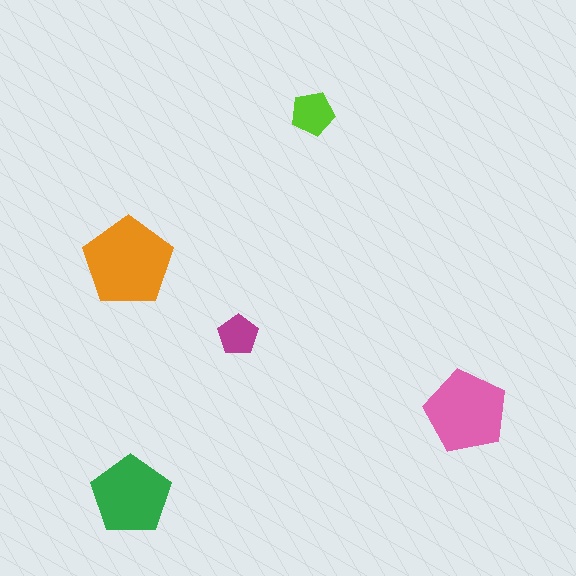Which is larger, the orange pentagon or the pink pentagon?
The orange one.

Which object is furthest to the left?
The orange pentagon is leftmost.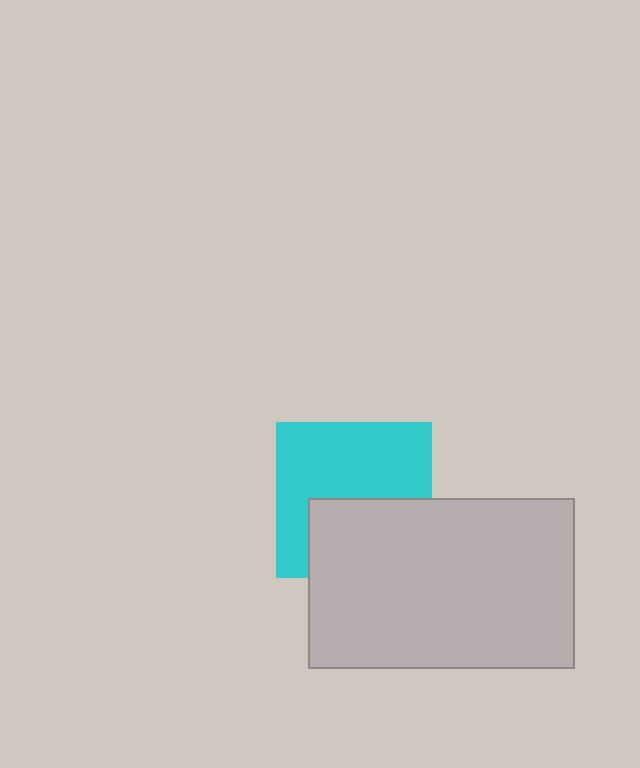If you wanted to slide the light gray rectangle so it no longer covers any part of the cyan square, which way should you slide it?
Slide it down — that is the most direct way to separate the two shapes.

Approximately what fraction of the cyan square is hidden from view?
Roughly 41% of the cyan square is hidden behind the light gray rectangle.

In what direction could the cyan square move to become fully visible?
The cyan square could move up. That would shift it out from behind the light gray rectangle entirely.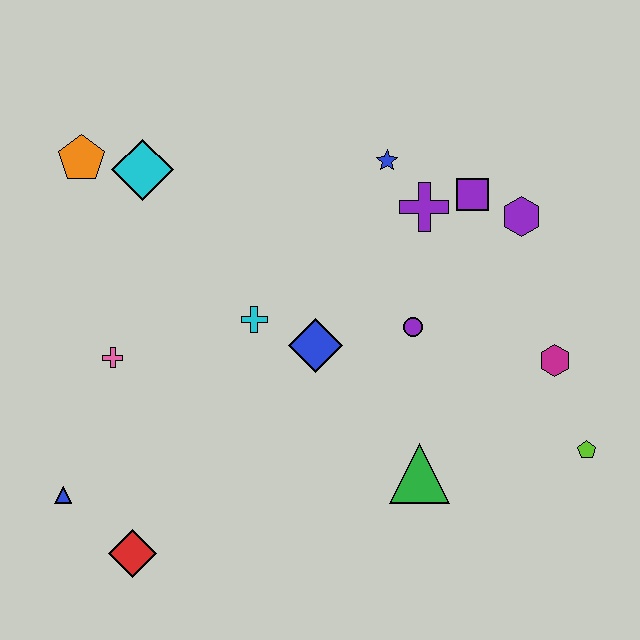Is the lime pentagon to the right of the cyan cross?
Yes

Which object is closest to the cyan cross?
The blue diamond is closest to the cyan cross.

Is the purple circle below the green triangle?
No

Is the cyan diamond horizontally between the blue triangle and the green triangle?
Yes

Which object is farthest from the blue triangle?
The purple hexagon is farthest from the blue triangle.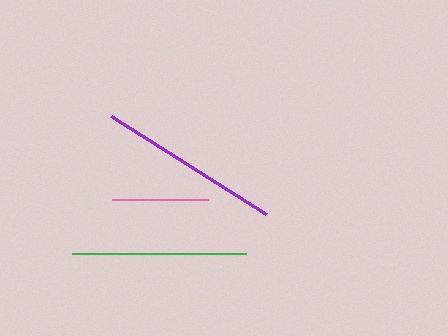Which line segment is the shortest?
The pink line is the shortest at approximately 96 pixels.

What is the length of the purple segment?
The purple segment is approximately 183 pixels long.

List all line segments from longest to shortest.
From longest to shortest: purple, green, pink.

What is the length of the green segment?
The green segment is approximately 174 pixels long.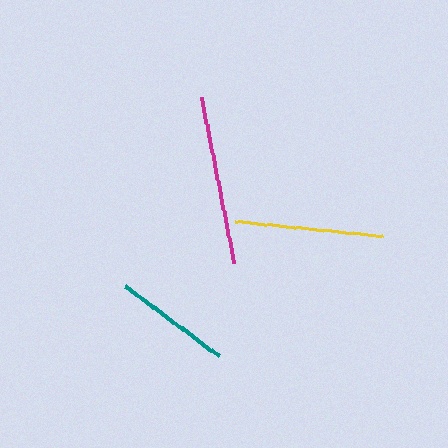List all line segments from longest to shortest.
From longest to shortest: magenta, yellow, teal.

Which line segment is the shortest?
The teal line is the shortest at approximately 116 pixels.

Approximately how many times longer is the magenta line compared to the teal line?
The magenta line is approximately 1.5 times the length of the teal line.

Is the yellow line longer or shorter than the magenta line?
The magenta line is longer than the yellow line.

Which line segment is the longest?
The magenta line is the longest at approximately 169 pixels.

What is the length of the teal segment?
The teal segment is approximately 116 pixels long.